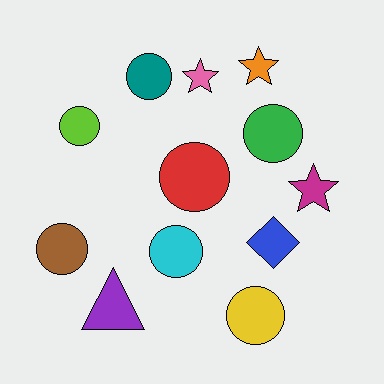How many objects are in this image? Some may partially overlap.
There are 12 objects.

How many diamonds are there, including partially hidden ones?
There is 1 diamond.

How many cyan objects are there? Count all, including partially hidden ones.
There is 1 cyan object.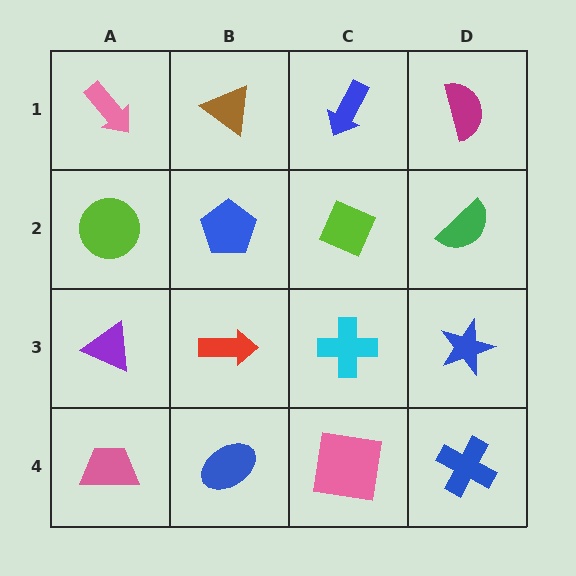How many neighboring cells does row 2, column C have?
4.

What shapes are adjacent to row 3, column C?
A lime diamond (row 2, column C), a pink square (row 4, column C), a red arrow (row 3, column B), a blue star (row 3, column D).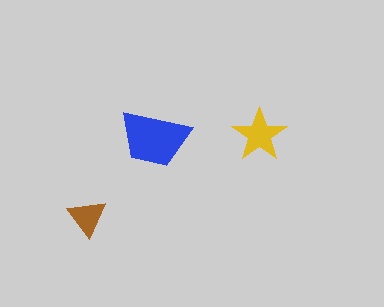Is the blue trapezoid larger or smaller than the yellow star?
Larger.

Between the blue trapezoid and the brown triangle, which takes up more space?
The blue trapezoid.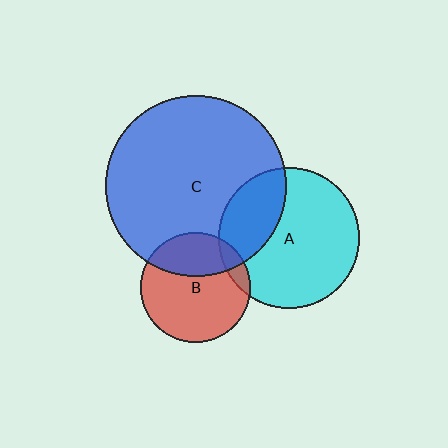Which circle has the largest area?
Circle C (blue).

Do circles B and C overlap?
Yes.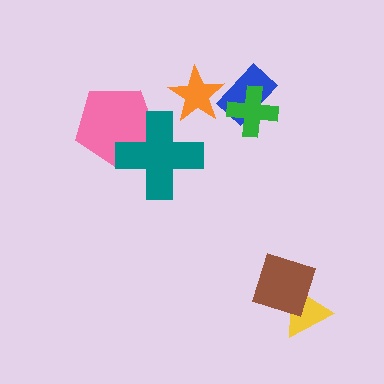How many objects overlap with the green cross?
1 object overlaps with the green cross.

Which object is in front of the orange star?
The blue rectangle is in front of the orange star.